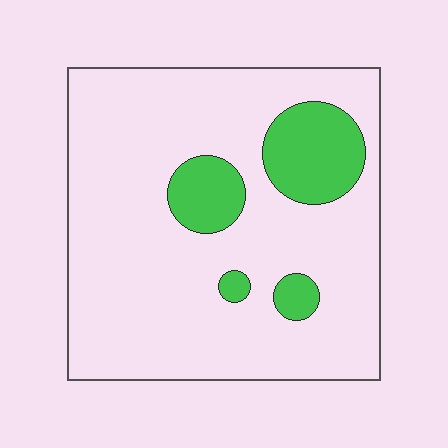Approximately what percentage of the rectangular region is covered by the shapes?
Approximately 15%.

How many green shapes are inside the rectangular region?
4.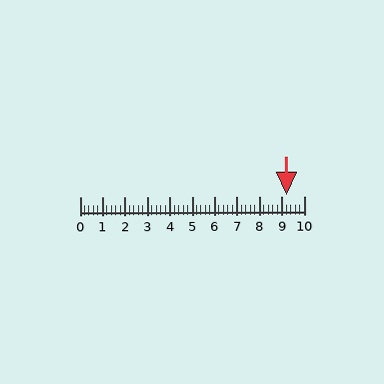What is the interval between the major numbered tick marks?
The major tick marks are spaced 1 units apart.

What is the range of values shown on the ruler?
The ruler shows values from 0 to 10.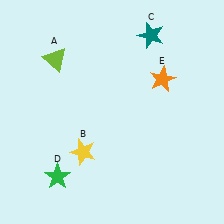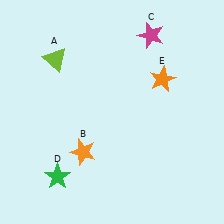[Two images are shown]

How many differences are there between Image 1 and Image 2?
There are 2 differences between the two images.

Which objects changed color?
B changed from yellow to orange. C changed from teal to magenta.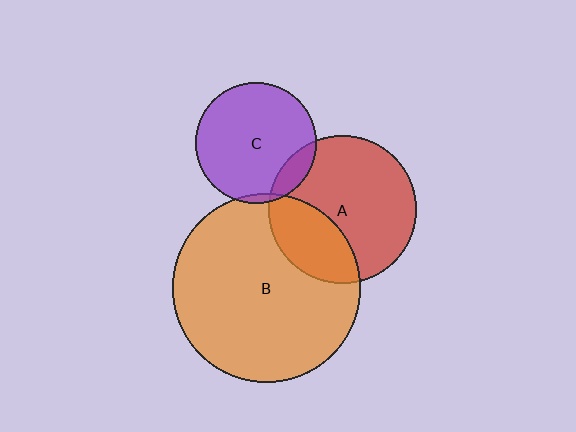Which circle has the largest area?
Circle B (orange).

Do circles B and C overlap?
Yes.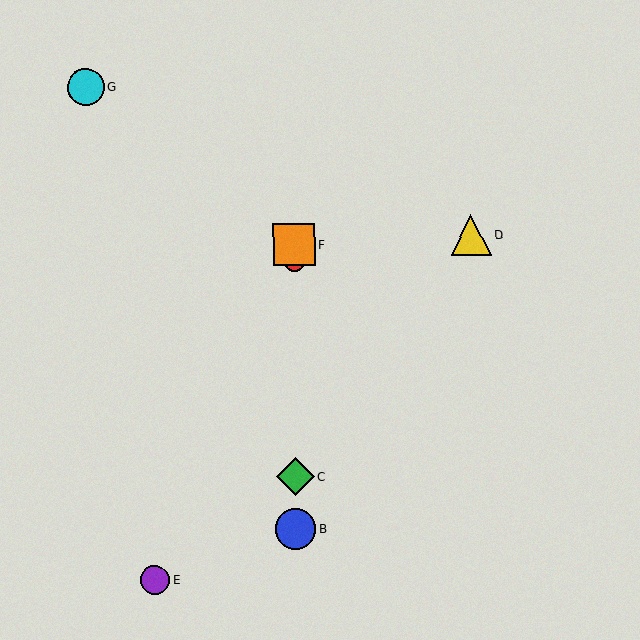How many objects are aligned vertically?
4 objects (A, B, C, F) are aligned vertically.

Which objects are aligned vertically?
Objects A, B, C, F are aligned vertically.